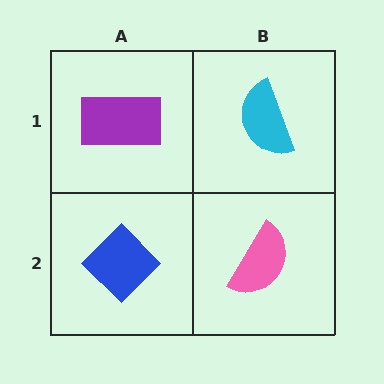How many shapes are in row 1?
2 shapes.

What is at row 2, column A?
A blue diamond.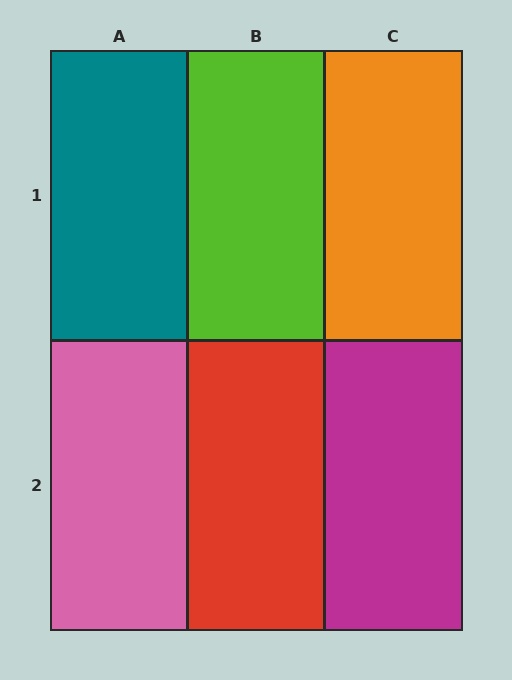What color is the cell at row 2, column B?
Red.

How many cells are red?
1 cell is red.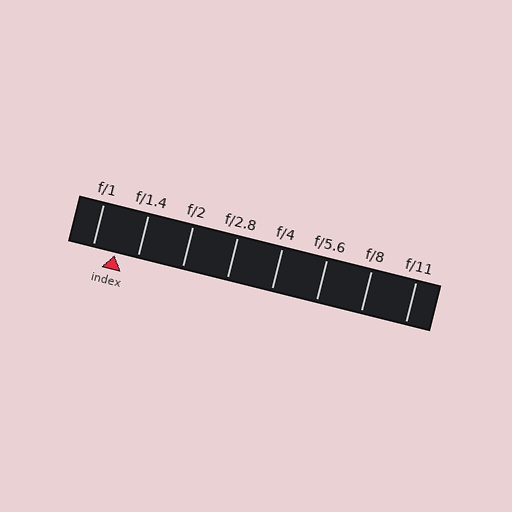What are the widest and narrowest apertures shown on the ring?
The widest aperture shown is f/1 and the narrowest is f/11.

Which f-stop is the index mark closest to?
The index mark is closest to f/1.4.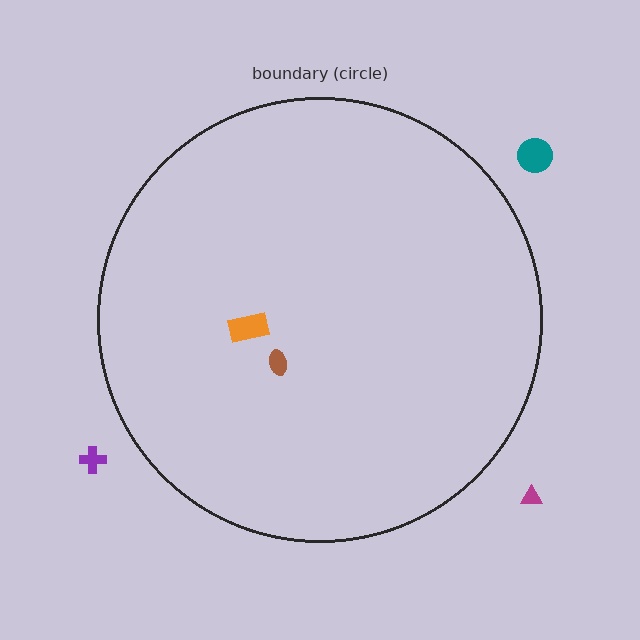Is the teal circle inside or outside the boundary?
Outside.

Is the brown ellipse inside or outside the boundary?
Inside.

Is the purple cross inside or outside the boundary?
Outside.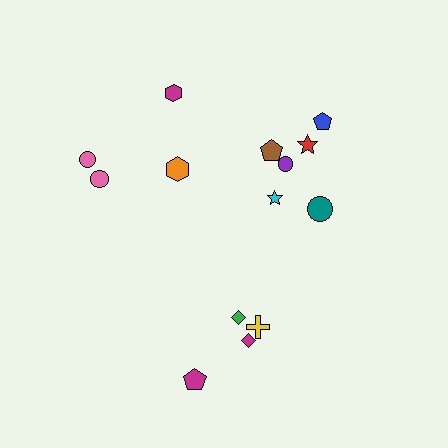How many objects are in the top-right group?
There are 6 objects.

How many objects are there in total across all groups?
There are 14 objects.